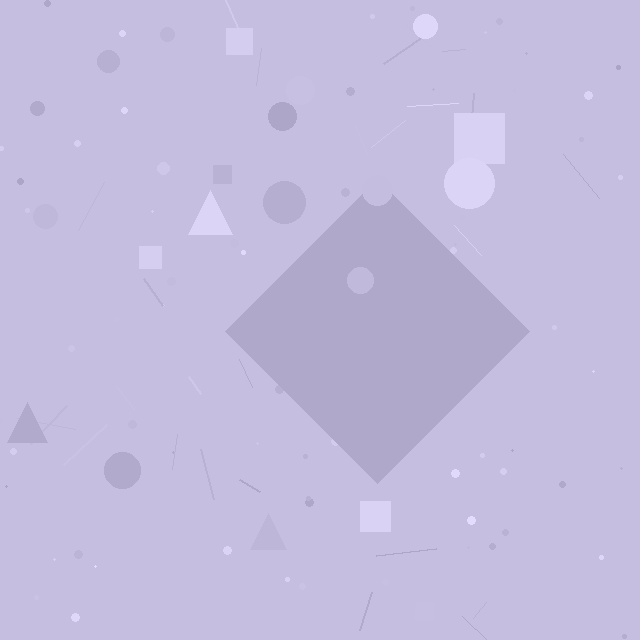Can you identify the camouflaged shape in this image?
The camouflaged shape is a diamond.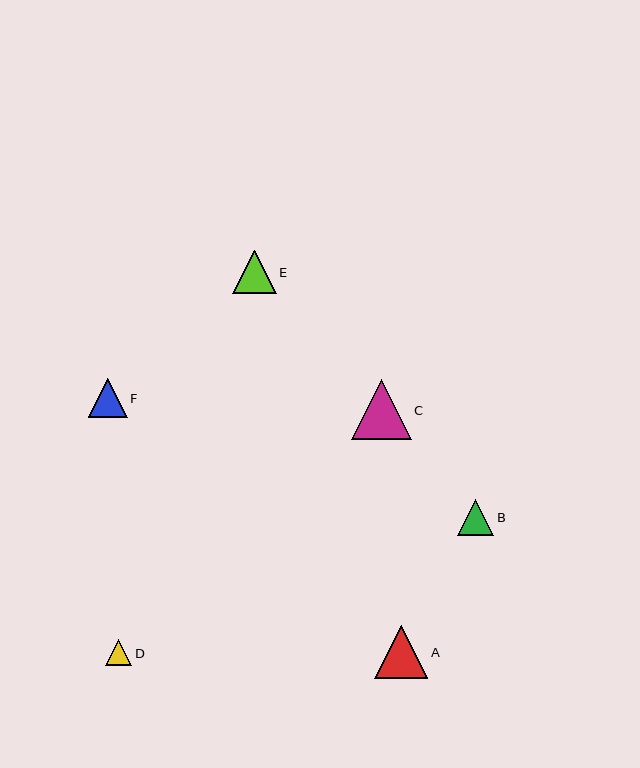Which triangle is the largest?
Triangle C is the largest with a size of approximately 60 pixels.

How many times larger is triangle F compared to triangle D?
Triangle F is approximately 1.4 times the size of triangle D.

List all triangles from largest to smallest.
From largest to smallest: C, A, E, F, B, D.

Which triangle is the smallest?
Triangle D is the smallest with a size of approximately 27 pixels.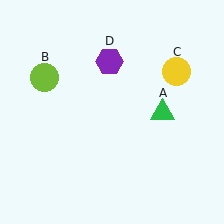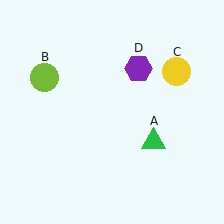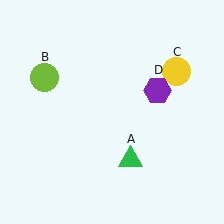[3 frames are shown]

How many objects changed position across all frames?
2 objects changed position: green triangle (object A), purple hexagon (object D).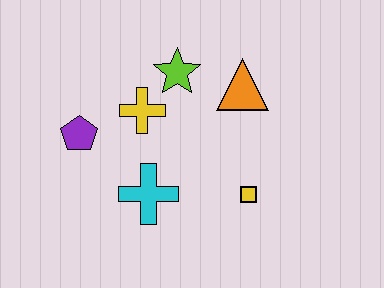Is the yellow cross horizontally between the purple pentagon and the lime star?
Yes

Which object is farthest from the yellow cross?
The yellow square is farthest from the yellow cross.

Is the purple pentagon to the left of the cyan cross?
Yes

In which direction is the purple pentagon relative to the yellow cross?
The purple pentagon is to the left of the yellow cross.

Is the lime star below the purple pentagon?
No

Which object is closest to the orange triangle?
The lime star is closest to the orange triangle.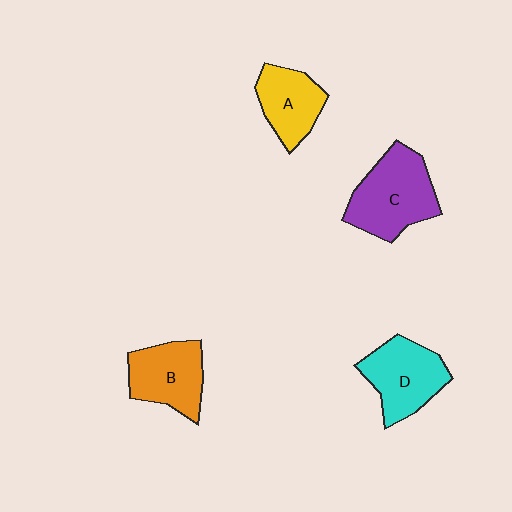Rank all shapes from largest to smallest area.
From largest to smallest: C (purple), D (cyan), B (orange), A (yellow).